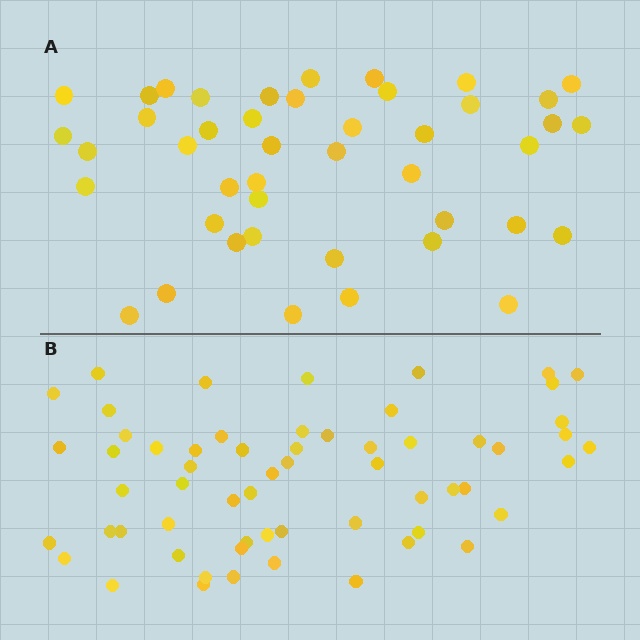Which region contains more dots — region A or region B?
Region B (the bottom region) has more dots.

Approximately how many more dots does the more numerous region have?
Region B has approximately 15 more dots than region A.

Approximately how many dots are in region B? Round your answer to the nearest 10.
About 60 dots.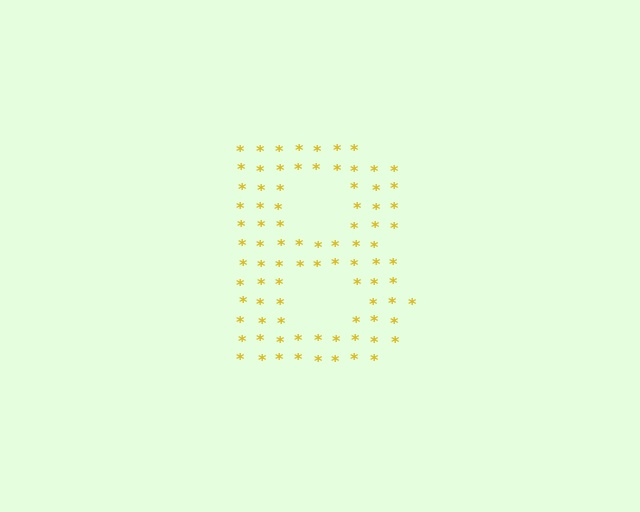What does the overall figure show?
The overall figure shows the letter B.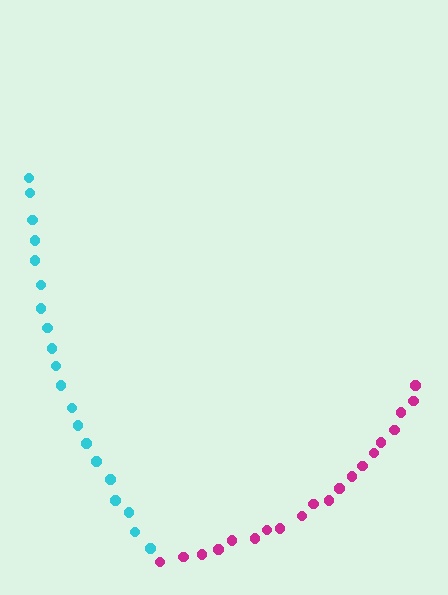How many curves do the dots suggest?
There are 2 distinct paths.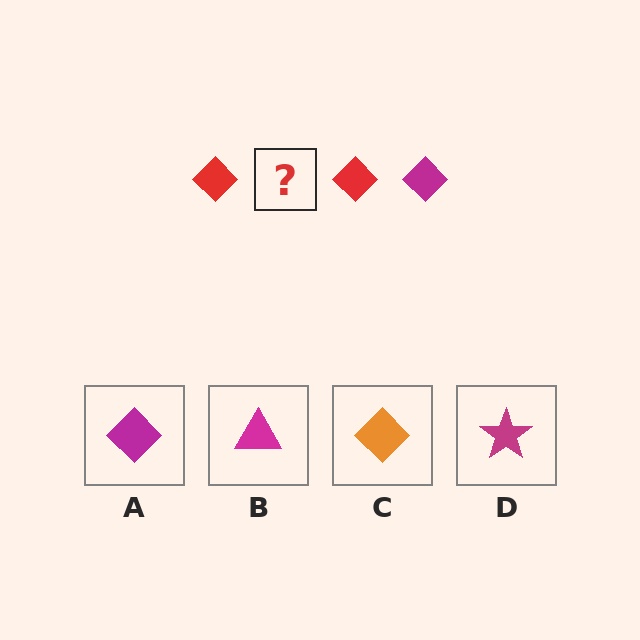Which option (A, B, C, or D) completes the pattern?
A.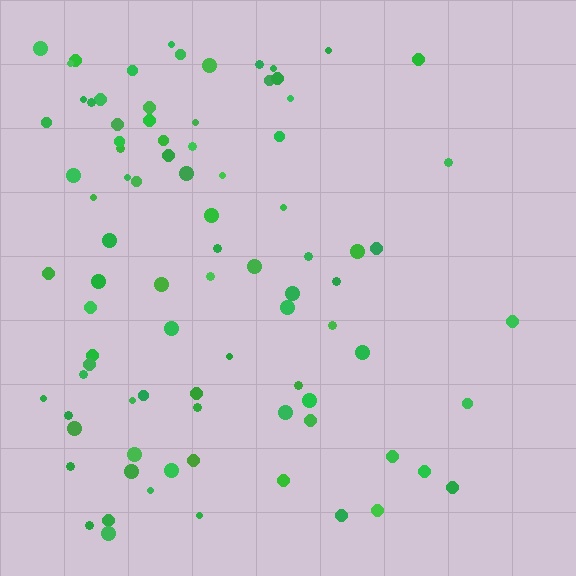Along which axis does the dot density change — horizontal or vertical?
Horizontal.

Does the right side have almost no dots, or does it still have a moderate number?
Still a moderate number, just noticeably fewer than the left.